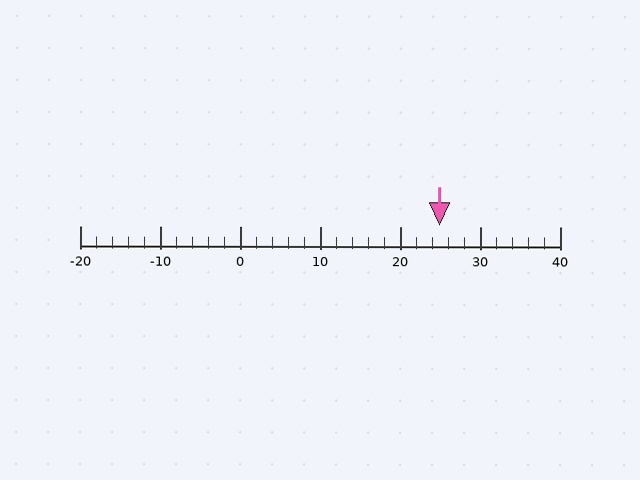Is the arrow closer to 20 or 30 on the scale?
The arrow is closer to 20.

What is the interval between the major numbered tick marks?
The major tick marks are spaced 10 units apart.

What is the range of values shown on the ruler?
The ruler shows values from -20 to 40.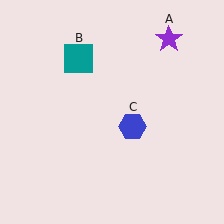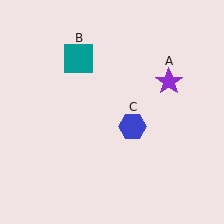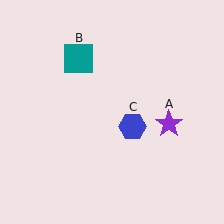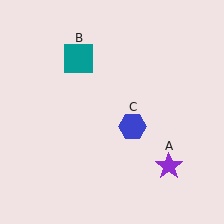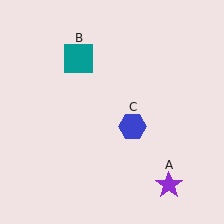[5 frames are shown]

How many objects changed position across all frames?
1 object changed position: purple star (object A).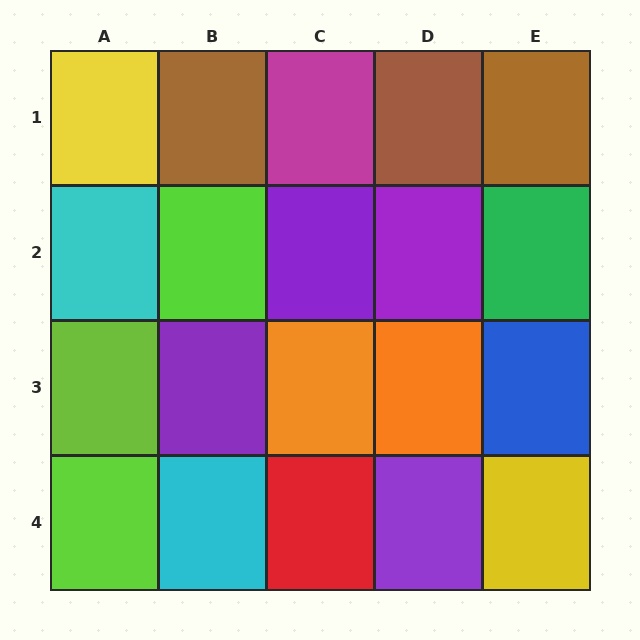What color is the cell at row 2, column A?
Cyan.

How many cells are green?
1 cell is green.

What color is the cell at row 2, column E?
Green.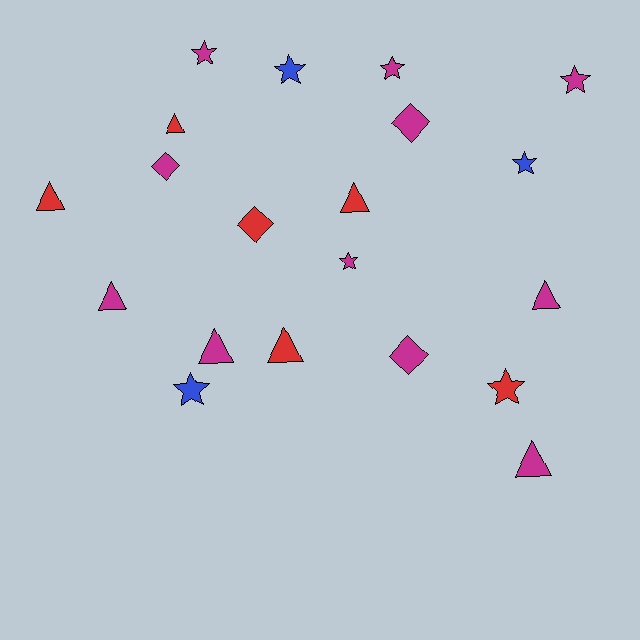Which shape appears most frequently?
Star, with 8 objects.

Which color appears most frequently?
Magenta, with 11 objects.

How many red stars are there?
There is 1 red star.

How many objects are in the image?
There are 20 objects.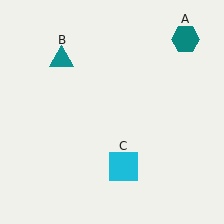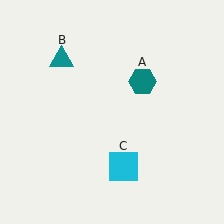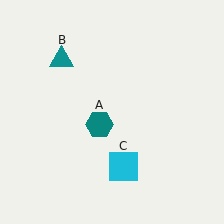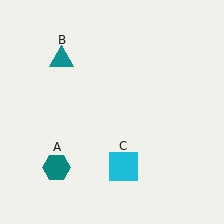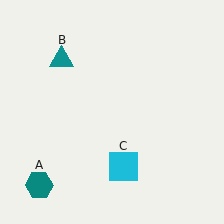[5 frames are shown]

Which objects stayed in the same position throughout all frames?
Teal triangle (object B) and cyan square (object C) remained stationary.